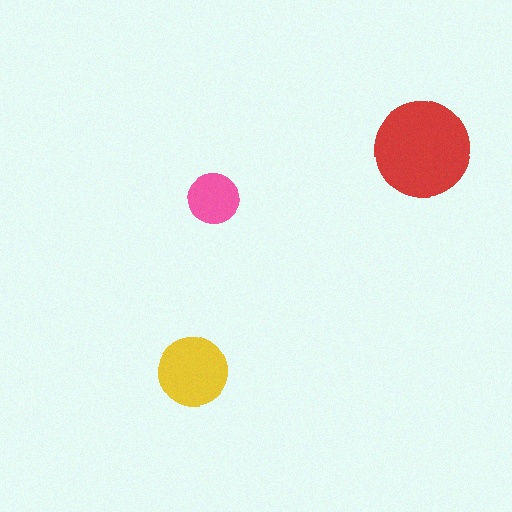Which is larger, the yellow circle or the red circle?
The red one.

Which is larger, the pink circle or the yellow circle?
The yellow one.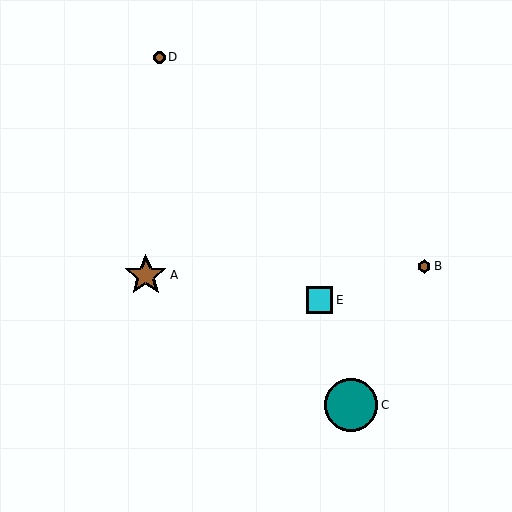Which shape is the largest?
The teal circle (labeled C) is the largest.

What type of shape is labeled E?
Shape E is a cyan square.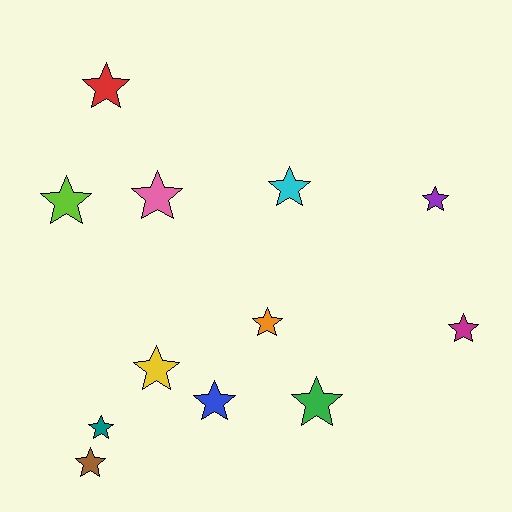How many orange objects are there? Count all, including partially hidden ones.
There is 1 orange object.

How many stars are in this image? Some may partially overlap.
There are 12 stars.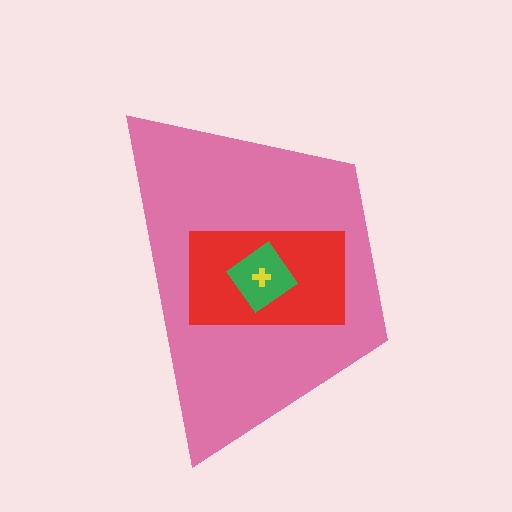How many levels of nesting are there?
4.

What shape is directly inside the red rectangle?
The green diamond.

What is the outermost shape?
The pink trapezoid.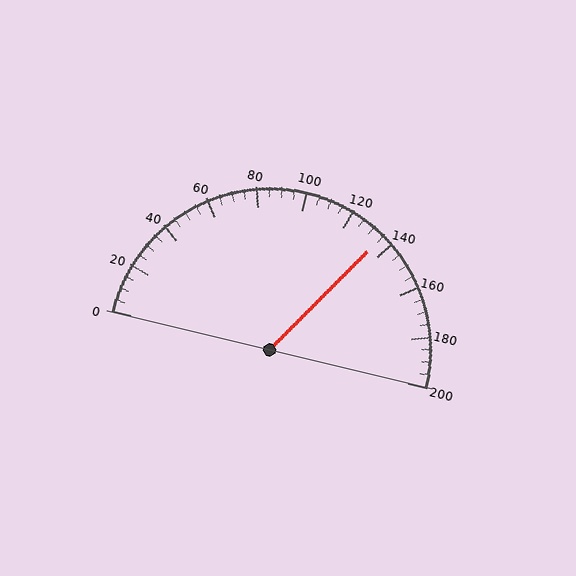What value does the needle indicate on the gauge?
The needle indicates approximately 135.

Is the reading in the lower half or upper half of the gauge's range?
The reading is in the upper half of the range (0 to 200).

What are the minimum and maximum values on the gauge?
The gauge ranges from 0 to 200.